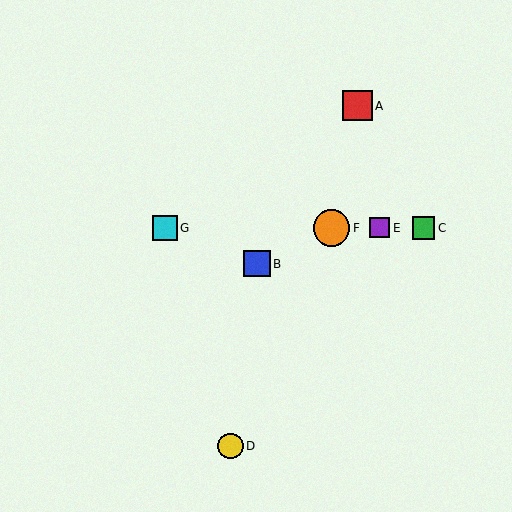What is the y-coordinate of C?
Object C is at y≈228.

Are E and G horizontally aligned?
Yes, both are at y≈228.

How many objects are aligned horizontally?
4 objects (C, E, F, G) are aligned horizontally.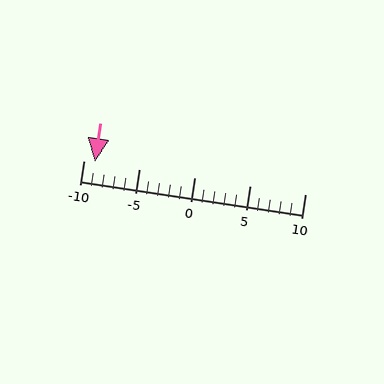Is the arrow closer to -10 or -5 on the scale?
The arrow is closer to -10.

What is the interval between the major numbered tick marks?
The major tick marks are spaced 5 units apart.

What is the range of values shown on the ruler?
The ruler shows values from -10 to 10.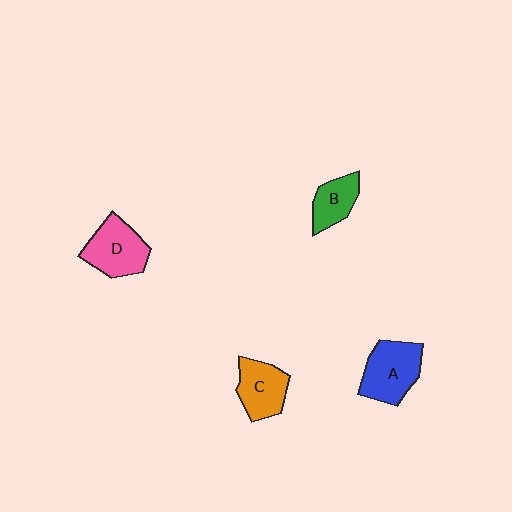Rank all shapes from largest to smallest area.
From largest to smallest: A (blue), D (pink), C (orange), B (green).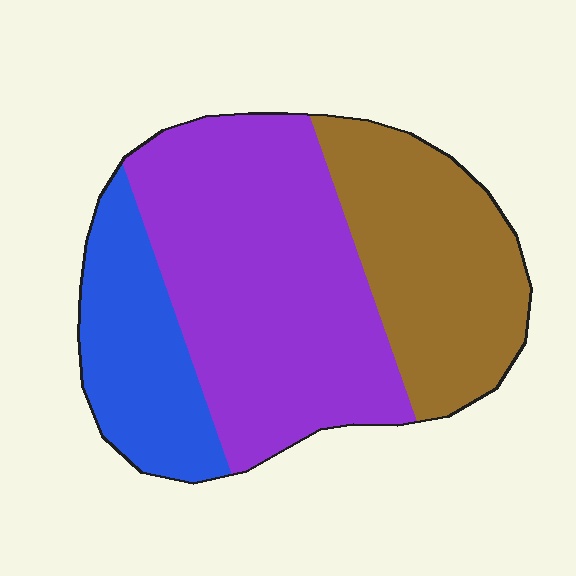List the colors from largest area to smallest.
From largest to smallest: purple, brown, blue.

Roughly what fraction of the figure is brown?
Brown covers roughly 30% of the figure.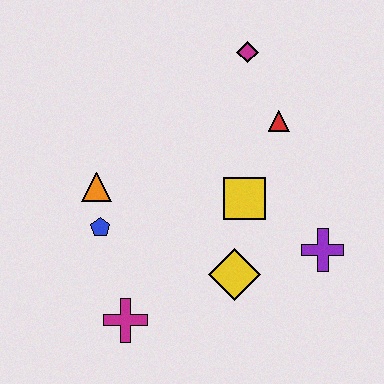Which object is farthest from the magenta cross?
The magenta diamond is farthest from the magenta cross.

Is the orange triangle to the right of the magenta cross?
No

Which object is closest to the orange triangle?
The blue pentagon is closest to the orange triangle.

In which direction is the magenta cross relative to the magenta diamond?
The magenta cross is below the magenta diamond.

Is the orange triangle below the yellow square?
No